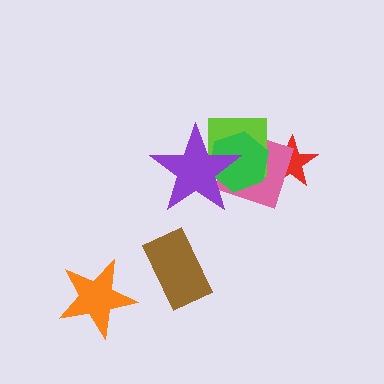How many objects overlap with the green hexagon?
4 objects overlap with the green hexagon.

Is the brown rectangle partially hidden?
No, no other shape covers it.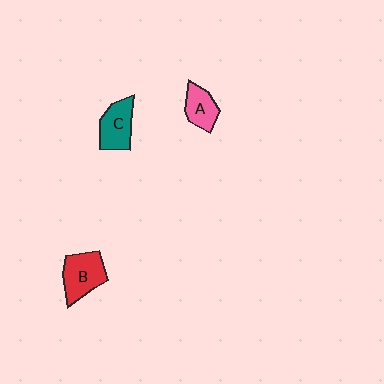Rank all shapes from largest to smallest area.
From largest to smallest: B (red), C (teal), A (pink).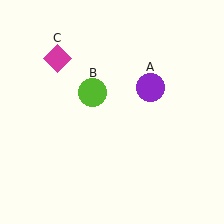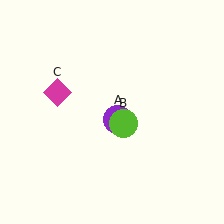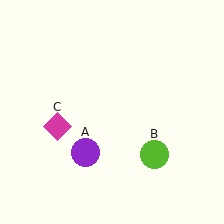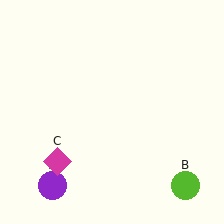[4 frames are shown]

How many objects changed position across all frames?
3 objects changed position: purple circle (object A), lime circle (object B), magenta diamond (object C).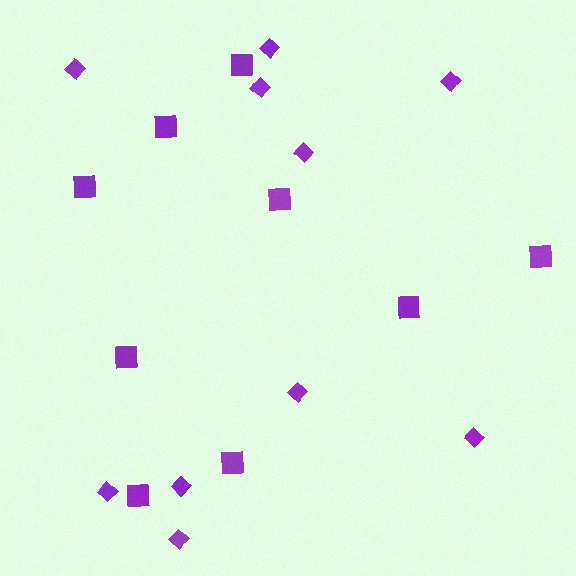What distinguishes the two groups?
There are 2 groups: one group of diamonds (10) and one group of squares (9).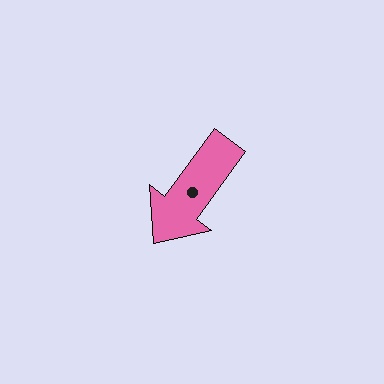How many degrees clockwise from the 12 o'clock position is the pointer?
Approximately 216 degrees.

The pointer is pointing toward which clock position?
Roughly 7 o'clock.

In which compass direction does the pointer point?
Southwest.